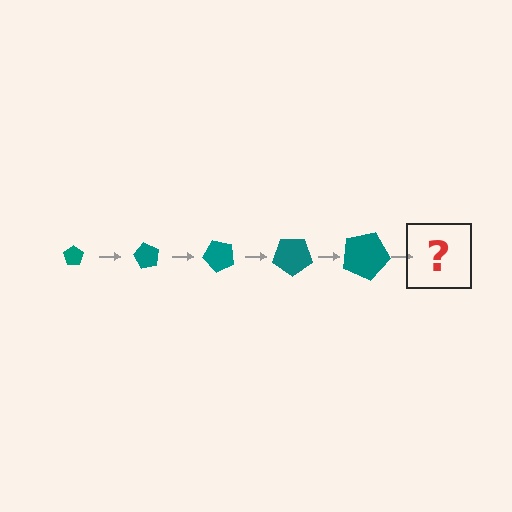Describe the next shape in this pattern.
It should be a pentagon, larger than the previous one and rotated 300 degrees from the start.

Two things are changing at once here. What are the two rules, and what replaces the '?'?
The two rules are that the pentagon grows larger each step and it rotates 60 degrees each step. The '?' should be a pentagon, larger than the previous one and rotated 300 degrees from the start.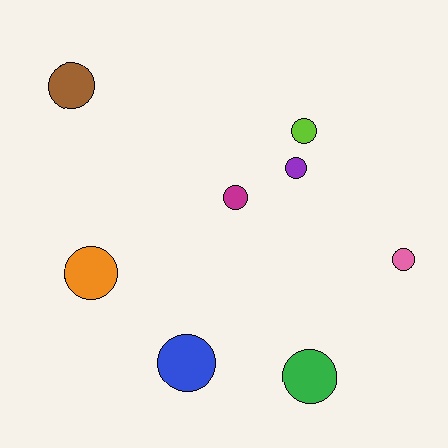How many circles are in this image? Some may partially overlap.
There are 8 circles.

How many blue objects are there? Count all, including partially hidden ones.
There is 1 blue object.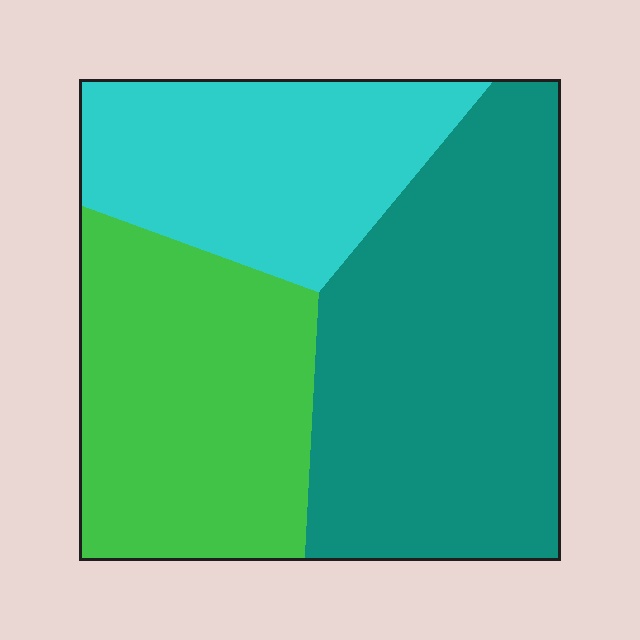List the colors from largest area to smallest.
From largest to smallest: teal, green, cyan.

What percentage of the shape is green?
Green takes up about one third (1/3) of the shape.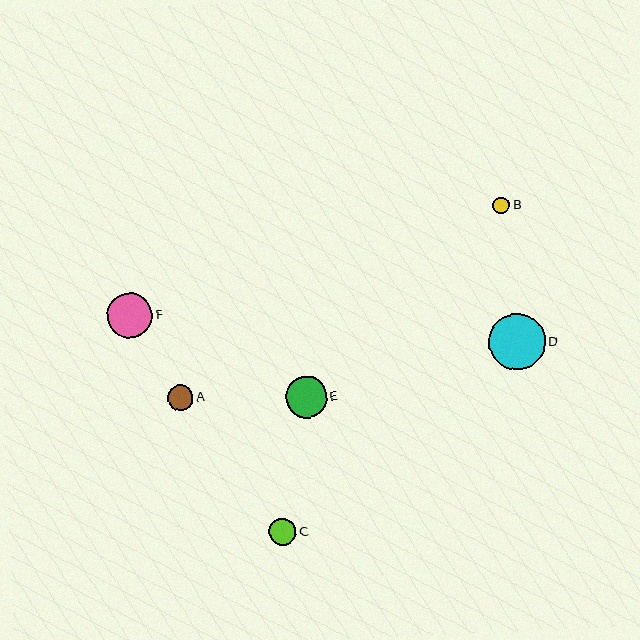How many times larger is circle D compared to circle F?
Circle D is approximately 1.3 times the size of circle F.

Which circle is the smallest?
Circle B is the smallest with a size of approximately 17 pixels.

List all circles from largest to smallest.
From largest to smallest: D, F, E, C, A, B.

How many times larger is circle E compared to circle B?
Circle E is approximately 2.5 times the size of circle B.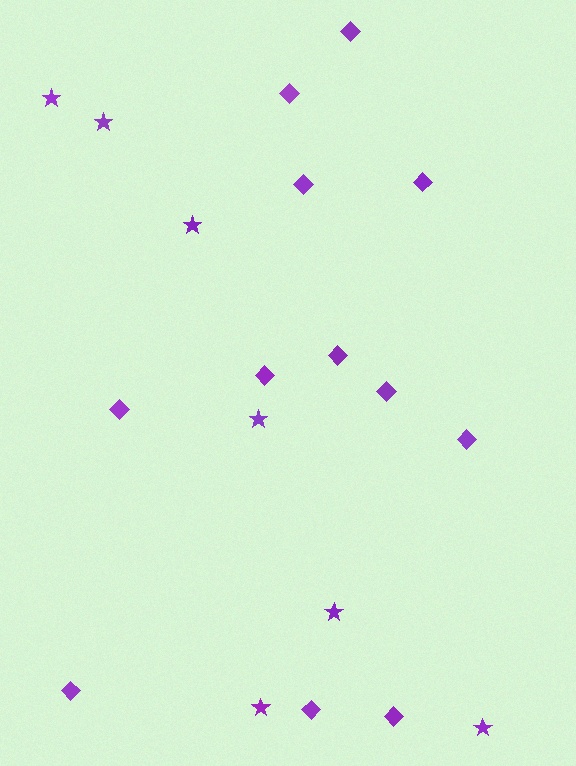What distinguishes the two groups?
There are 2 groups: one group of diamonds (12) and one group of stars (7).